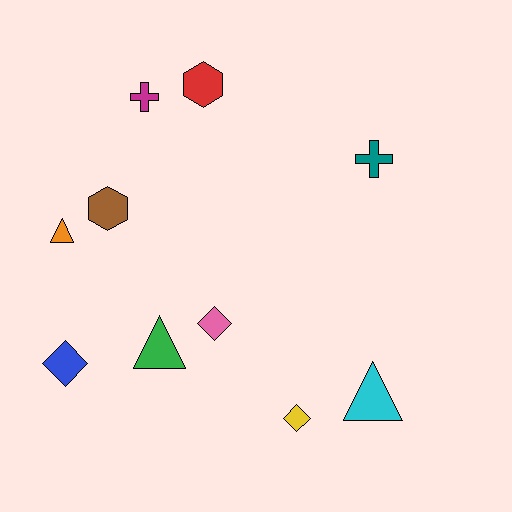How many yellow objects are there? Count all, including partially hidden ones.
There is 1 yellow object.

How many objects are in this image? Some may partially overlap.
There are 10 objects.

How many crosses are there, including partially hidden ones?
There are 2 crosses.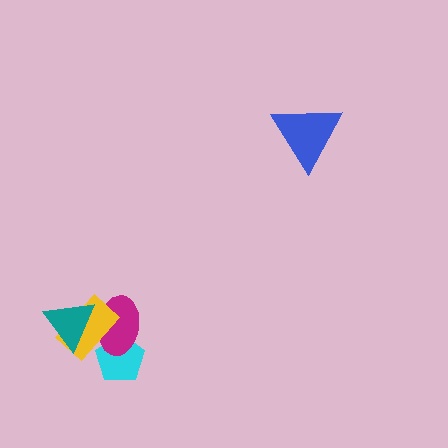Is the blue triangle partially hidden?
No, no other shape covers it.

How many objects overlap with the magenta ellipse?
3 objects overlap with the magenta ellipse.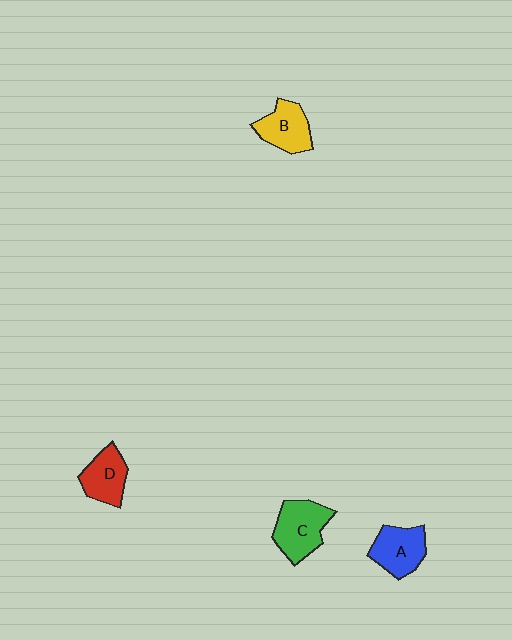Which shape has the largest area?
Shape C (green).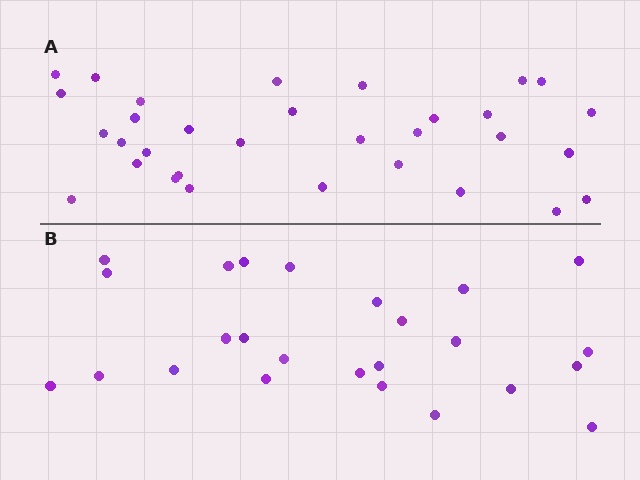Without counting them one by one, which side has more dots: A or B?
Region A (the top region) has more dots.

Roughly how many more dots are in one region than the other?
Region A has roughly 8 or so more dots than region B.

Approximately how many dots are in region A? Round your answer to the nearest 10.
About 30 dots. (The exact count is 32, which rounds to 30.)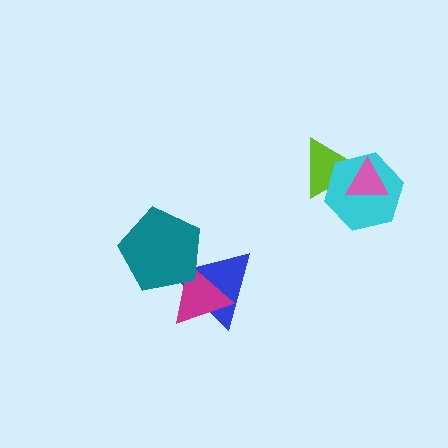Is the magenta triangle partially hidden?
Yes, it is partially covered by another shape.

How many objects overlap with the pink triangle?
2 objects overlap with the pink triangle.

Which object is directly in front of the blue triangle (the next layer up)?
The magenta triangle is directly in front of the blue triangle.